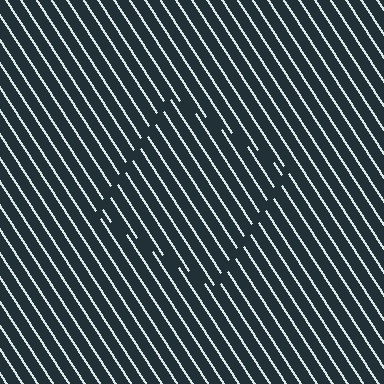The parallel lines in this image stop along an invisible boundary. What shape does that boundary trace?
An illusory square. The interior of the shape contains the same grating, shifted by half a period — the contour is defined by the phase discontinuity where line-ends from the inner and outer gratings abut.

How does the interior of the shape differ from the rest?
The interior of the shape contains the same grating, shifted by half a period — the contour is defined by the phase discontinuity where line-ends from the inner and outer gratings abut.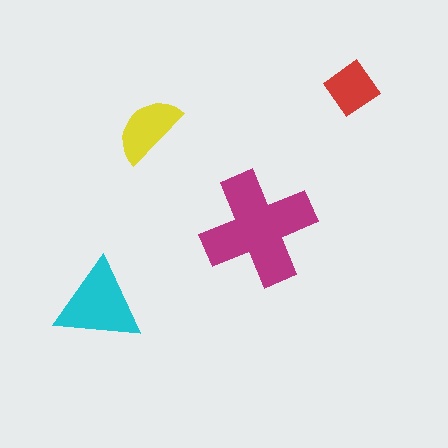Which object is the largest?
The magenta cross.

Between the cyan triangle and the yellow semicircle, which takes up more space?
The cyan triangle.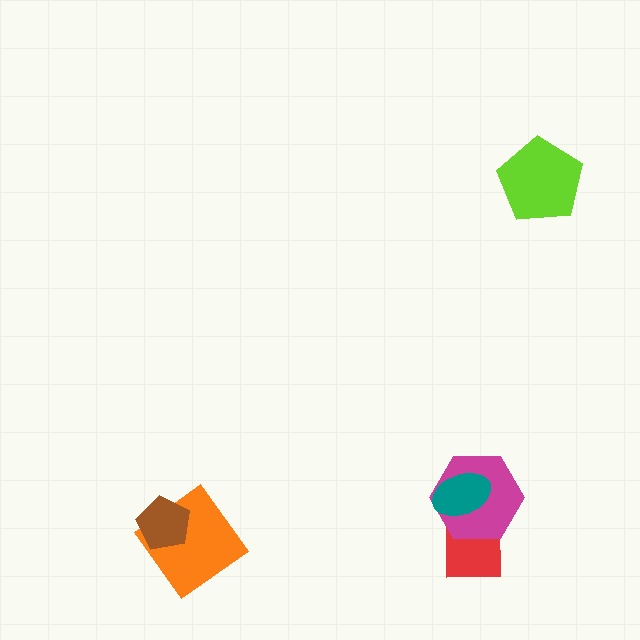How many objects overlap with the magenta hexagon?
2 objects overlap with the magenta hexagon.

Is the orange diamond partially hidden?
Yes, it is partially covered by another shape.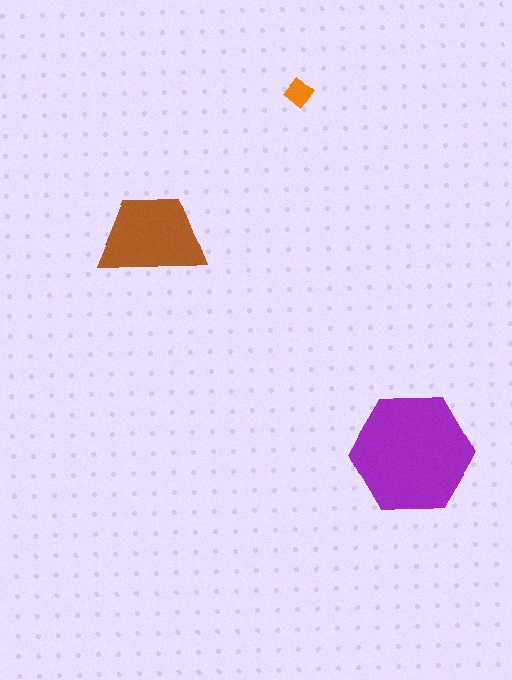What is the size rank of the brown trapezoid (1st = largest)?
2nd.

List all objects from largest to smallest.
The purple hexagon, the brown trapezoid, the orange diamond.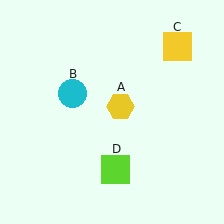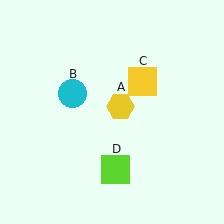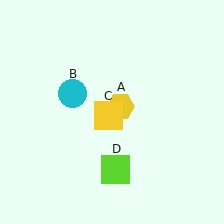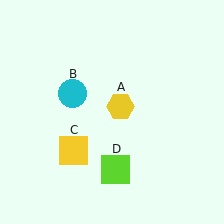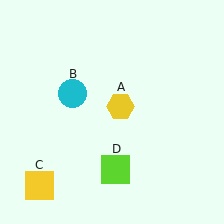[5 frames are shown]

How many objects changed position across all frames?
1 object changed position: yellow square (object C).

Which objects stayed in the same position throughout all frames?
Yellow hexagon (object A) and cyan circle (object B) and lime square (object D) remained stationary.